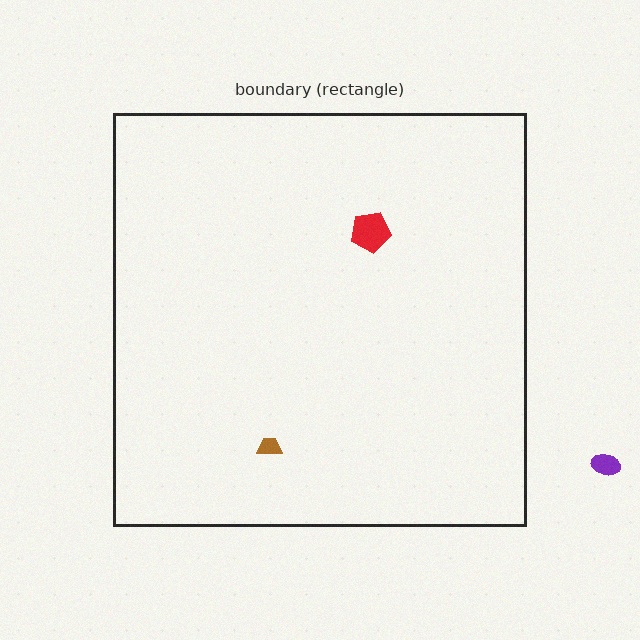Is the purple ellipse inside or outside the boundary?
Outside.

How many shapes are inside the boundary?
2 inside, 1 outside.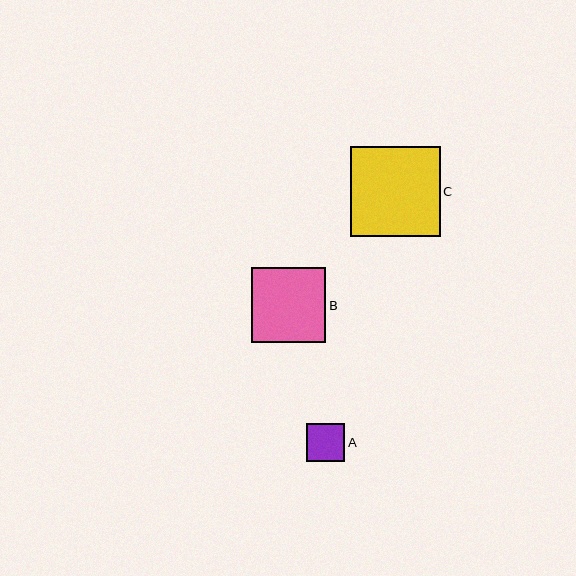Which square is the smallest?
Square A is the smallest with a size of approximately 38 pixels.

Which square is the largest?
Square C is the largest with a size of approximately 90 pixels.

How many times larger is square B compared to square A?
Square B is approximately 2.0 times the size of square A.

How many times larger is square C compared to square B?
Square C is approximately 1.2 times the size of square B.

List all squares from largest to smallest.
From largest to smallest: C, B, A.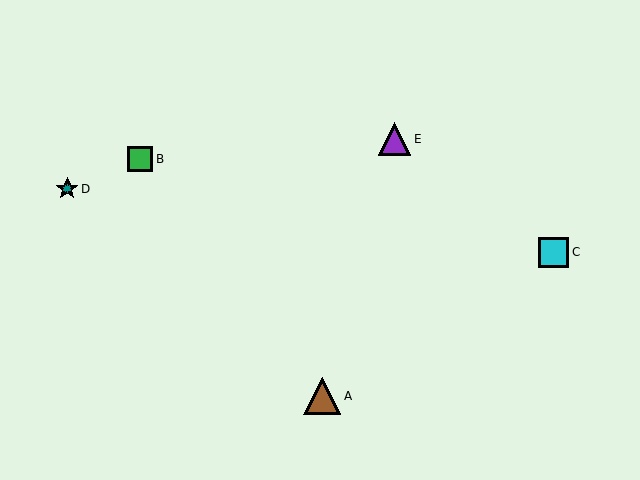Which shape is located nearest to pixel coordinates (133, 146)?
The green square (labeled B) at (140, 159) is nearest to that location.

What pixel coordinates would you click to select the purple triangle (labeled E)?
Click at (394, 139) to select the purple triangle E.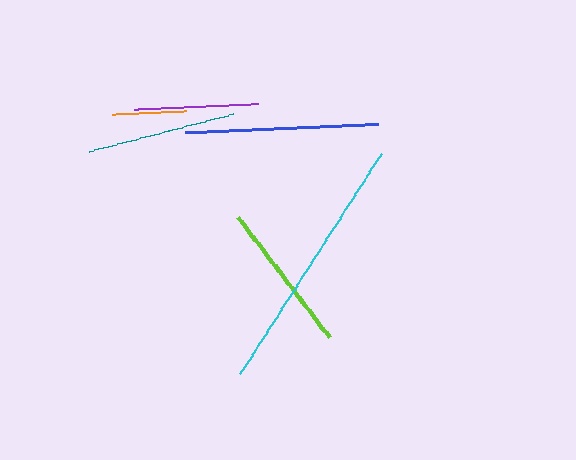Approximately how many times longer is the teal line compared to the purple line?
The teal line is approximately 1.2 times the length of the purple line.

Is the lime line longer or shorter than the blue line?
The blue line is longer than the lime line.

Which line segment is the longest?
The cyan line is the longest at approximately 262 pixels.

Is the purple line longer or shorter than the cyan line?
The cyan line is longer than the purple line.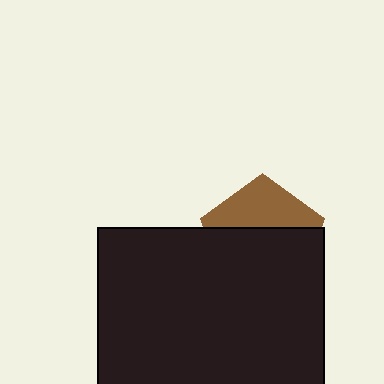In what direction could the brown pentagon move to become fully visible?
The brown pentagon could move up. That would shift it out from behind the black rectangle entirely.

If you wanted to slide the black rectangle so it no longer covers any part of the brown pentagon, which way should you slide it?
Slide it down — that is the most direct way to separate the two shapes.